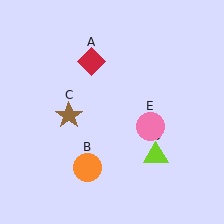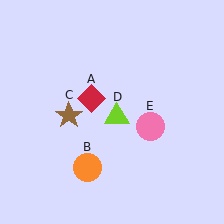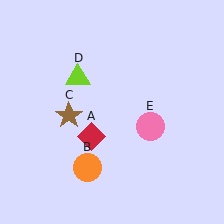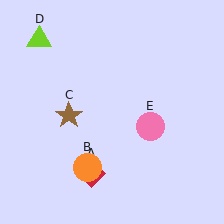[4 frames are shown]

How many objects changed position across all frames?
2 objects changed position: red diamond (object A), lime triangle (object D).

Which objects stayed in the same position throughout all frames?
Orange circle (object B) and brown star (object C) and pink circle (object E) remained stationary.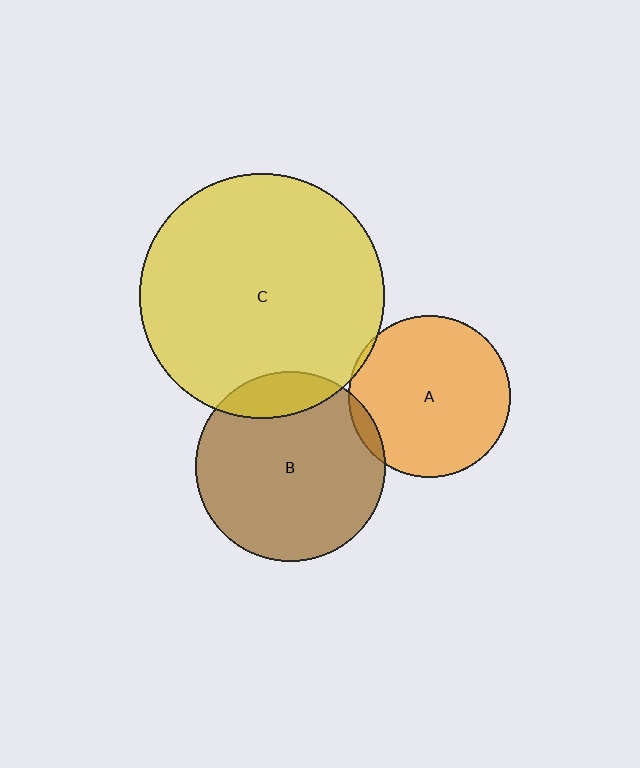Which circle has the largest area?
Circle C (yellow).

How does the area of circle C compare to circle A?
Approximately 2.3 times.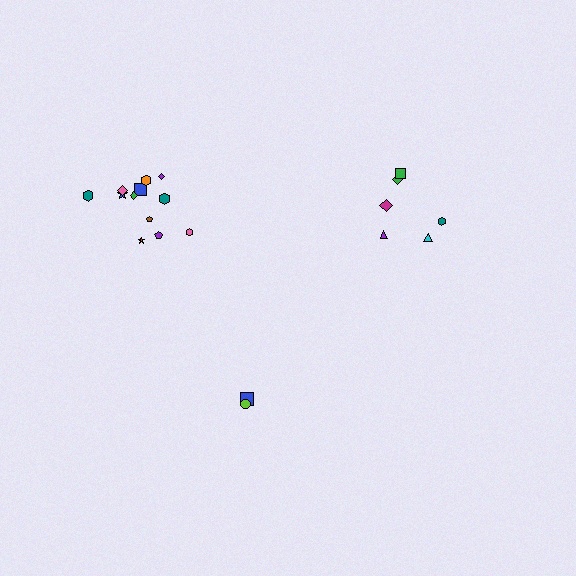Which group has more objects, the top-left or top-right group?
The top-left group.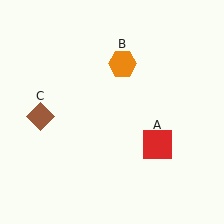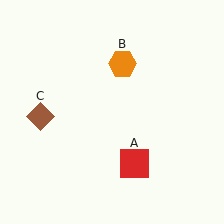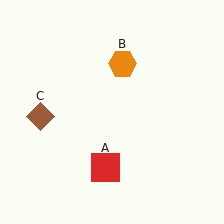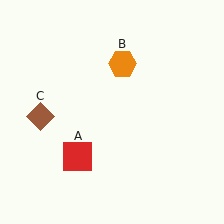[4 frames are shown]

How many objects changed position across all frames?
1 object changed position: red square (object A).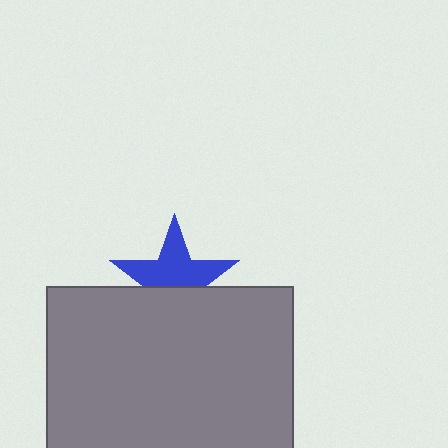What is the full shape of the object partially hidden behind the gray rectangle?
The partially hidden object is a blue star.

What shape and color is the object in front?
The object in front is a gray rectangle.